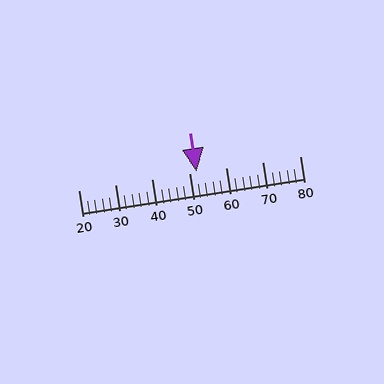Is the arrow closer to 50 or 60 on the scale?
The arrow is closer to 50.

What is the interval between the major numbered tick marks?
The major tick marks are spaced 10 units apart.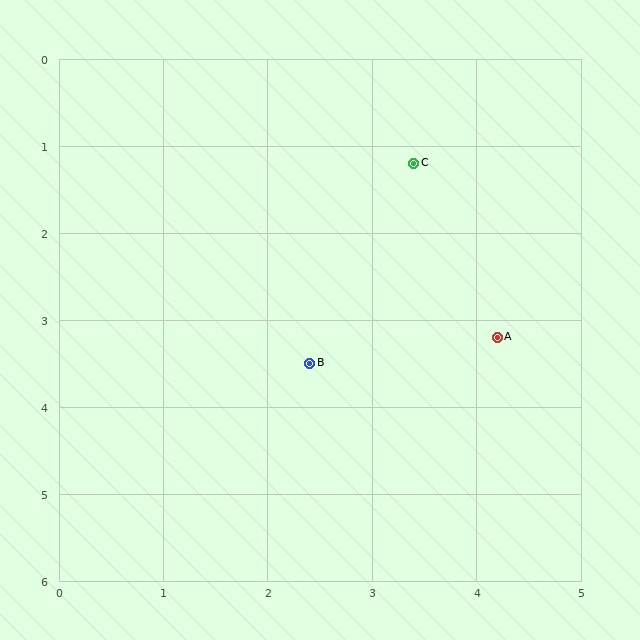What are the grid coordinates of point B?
Point B is at approximately (2.4, 3.5).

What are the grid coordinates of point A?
Point A is at approximately (4.2, 3.2).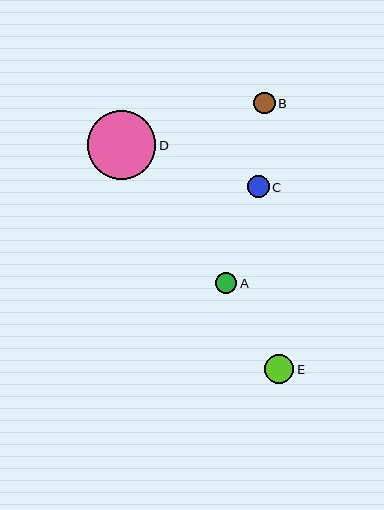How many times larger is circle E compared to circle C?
Circle E is approximately 1.3 times the size of circle C.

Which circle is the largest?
Circle D is the largest with a size of approximately 69 pixels.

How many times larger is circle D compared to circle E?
Circle D is approximately 2.3 times the size of circle E.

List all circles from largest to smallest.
From largest to smallest: D, E, C, B, A.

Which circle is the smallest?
Circle A is the smallest with a size of approximately 22 pixels.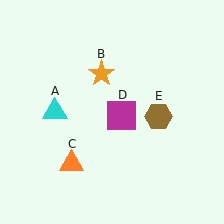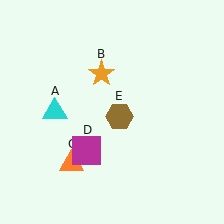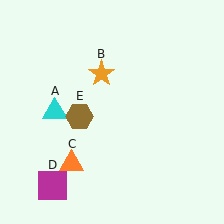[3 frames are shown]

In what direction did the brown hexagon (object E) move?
The brown hexagon (object E) moved left.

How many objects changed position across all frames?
2 objects changed position: magenta square (object D), brown hexagon (object E).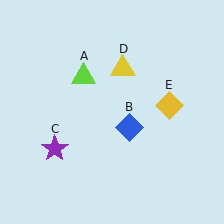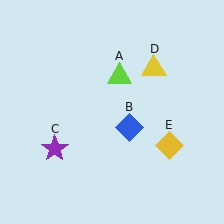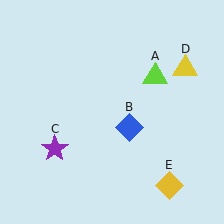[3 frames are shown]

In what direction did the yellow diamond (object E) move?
The yellow diamond (object E) moved down.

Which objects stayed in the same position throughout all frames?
Blue diamond (object B) and purple star (object C) remained stationary.